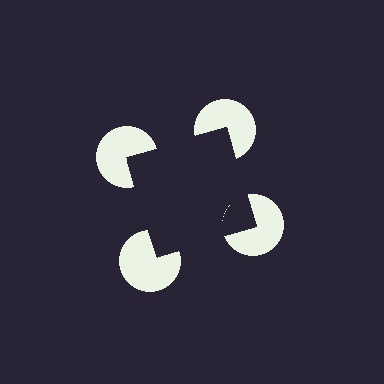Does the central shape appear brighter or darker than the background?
It typically appears slightly darker than the background, even though no actual brightness change is drawn.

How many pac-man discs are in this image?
There are 4 — one at each vertex of the illusory square.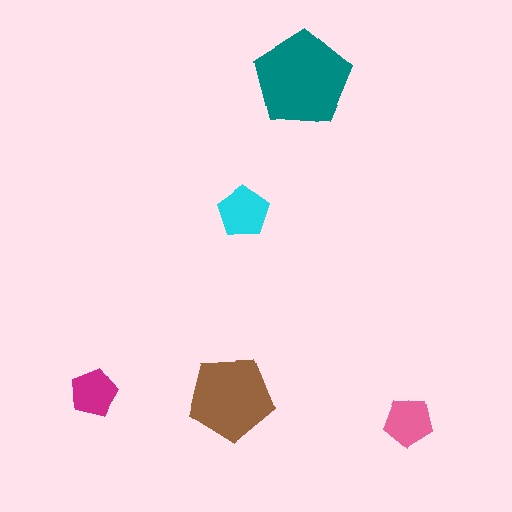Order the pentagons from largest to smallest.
the teal one, the brown one, the cyan one, the pink one, the magenta one.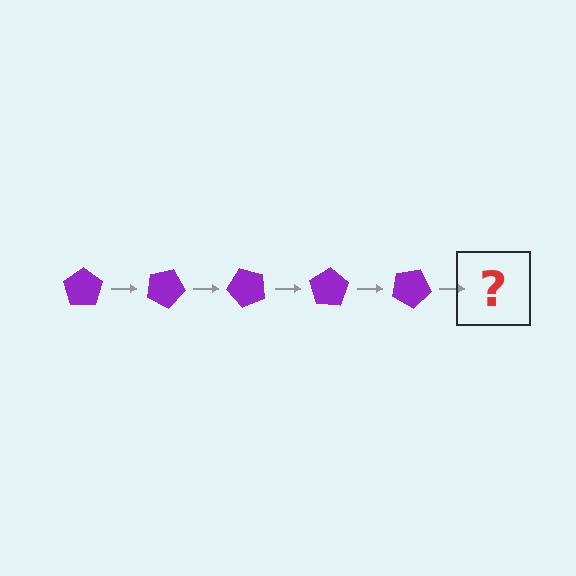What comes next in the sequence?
The next element should be a purple pentagon rotated 125 degrees.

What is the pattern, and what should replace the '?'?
The pattern is that the pentagon rotates 25 degrees each step. The '?' should be a purple pentagon rotated 125 degrees.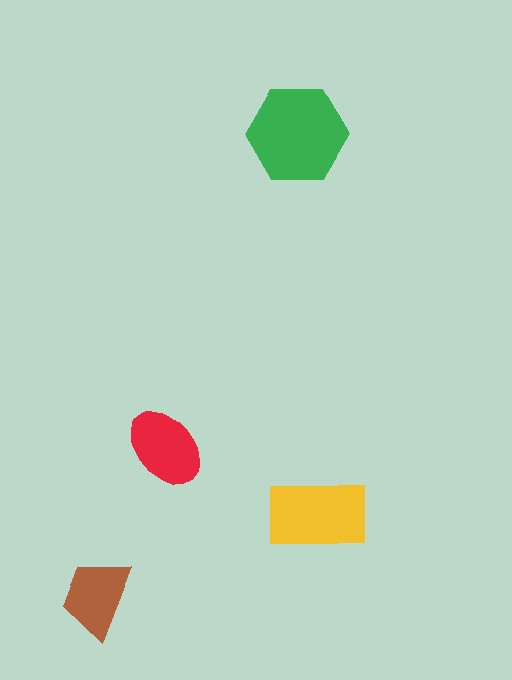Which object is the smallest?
The brown trapezoid.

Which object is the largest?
The green hexagon.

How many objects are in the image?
There are 4 objects in the image.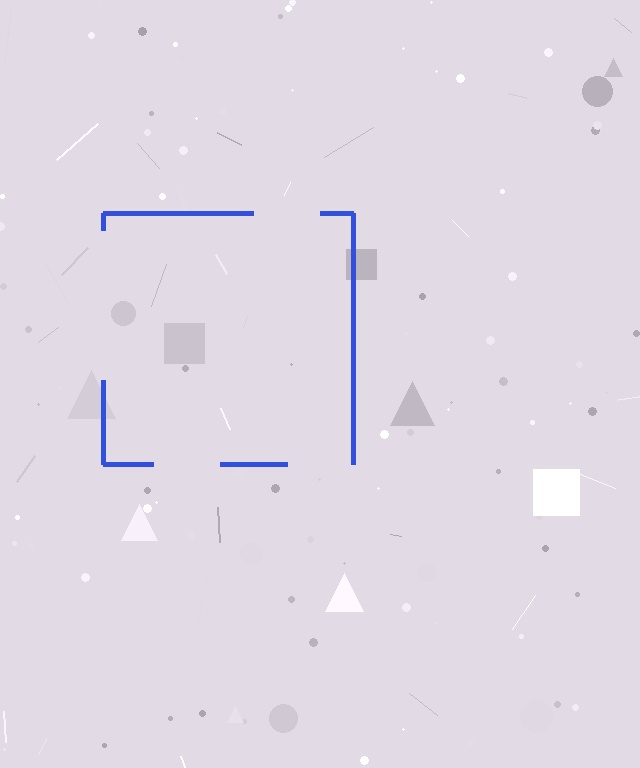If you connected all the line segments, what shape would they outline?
They would outline a square.